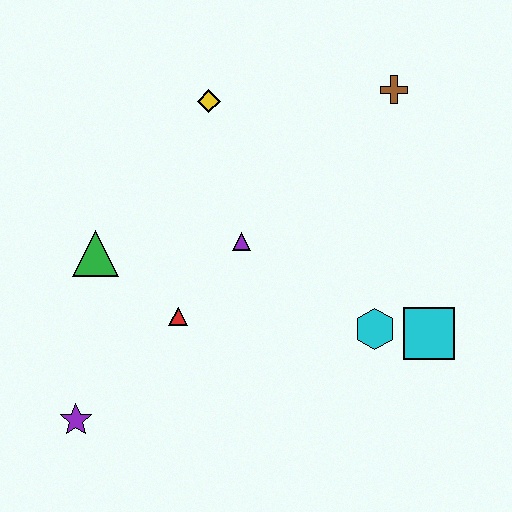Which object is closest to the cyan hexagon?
The cyan square is closest to the cyan hexagon.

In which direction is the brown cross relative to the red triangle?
The brown cross is above the red triangle.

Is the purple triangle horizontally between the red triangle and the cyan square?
Yes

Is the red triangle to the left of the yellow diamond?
Yes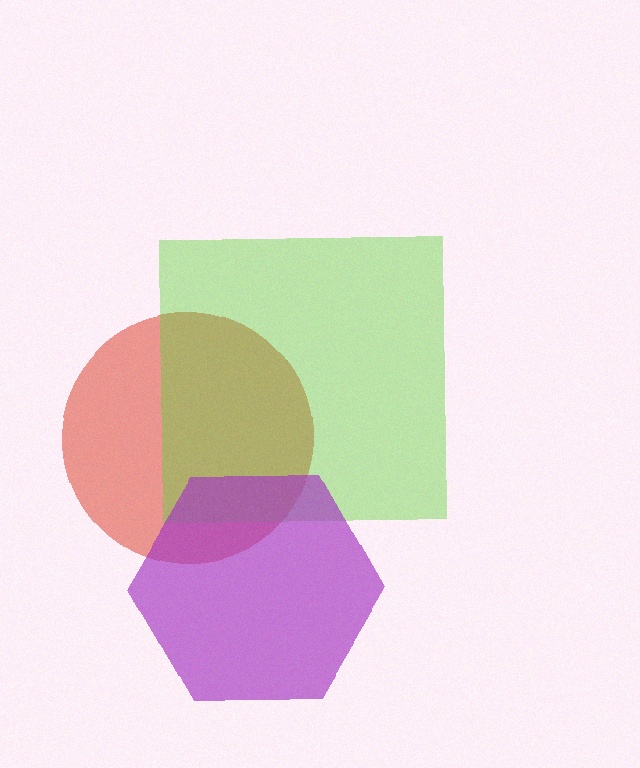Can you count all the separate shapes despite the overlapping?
Yes, there are 3 separate shapes.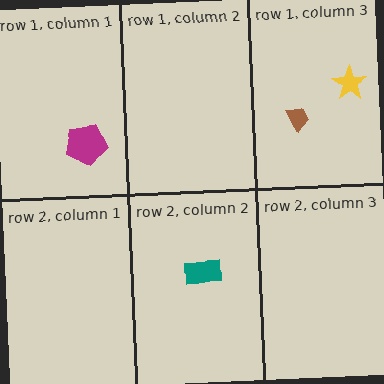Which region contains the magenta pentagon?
The row 1, column 1 region.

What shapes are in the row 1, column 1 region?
The magenta pentagon.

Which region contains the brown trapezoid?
The row 1, column 3 region.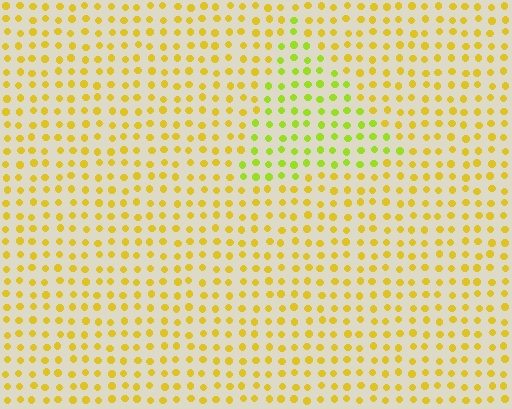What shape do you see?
I see a triangle.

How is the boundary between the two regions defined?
The boundary is defined purely by a slight shift in hue (about 31 degrees). Spacing, size, and orientation are identical on both sides.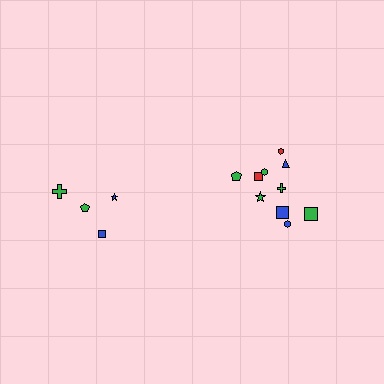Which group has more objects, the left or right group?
The right group.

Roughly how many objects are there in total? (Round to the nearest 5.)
Roughly 15 objects in total.